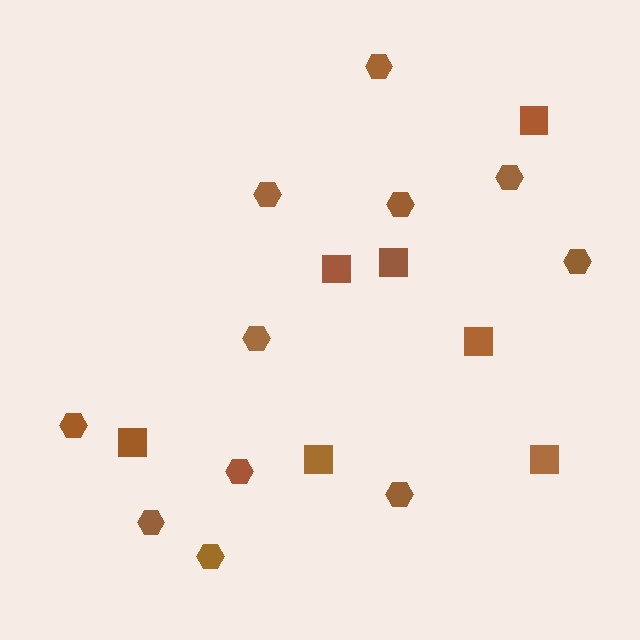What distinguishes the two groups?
There are 2 groups: one group of squares (7) and one group of hexagons (11).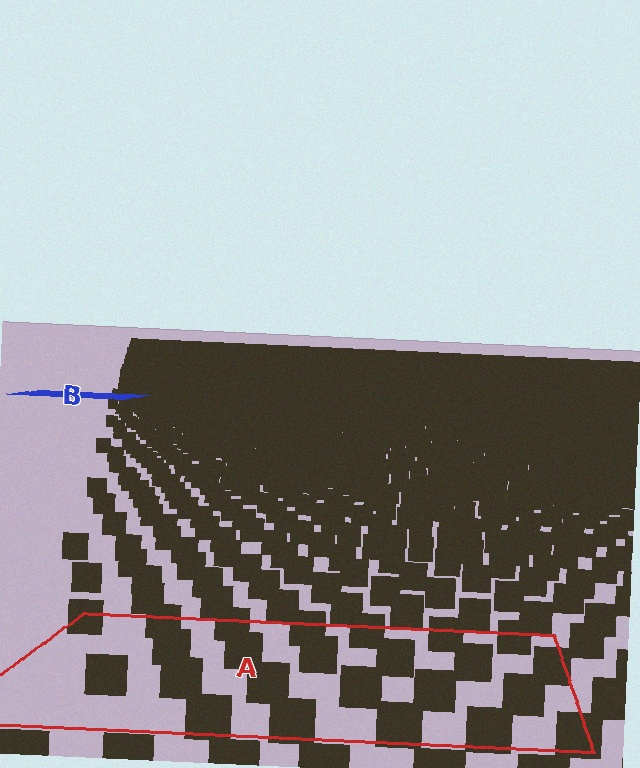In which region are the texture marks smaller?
The texture marks are smaller in region B, because it is farther away.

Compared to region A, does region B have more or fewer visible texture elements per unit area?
Region B has more texture elements per unit area — they are packed more densely because it is farther away.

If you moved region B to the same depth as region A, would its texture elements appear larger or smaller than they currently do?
They would appear larger. At a closer depth, the same texture elements are projected at a bigger on-screen size.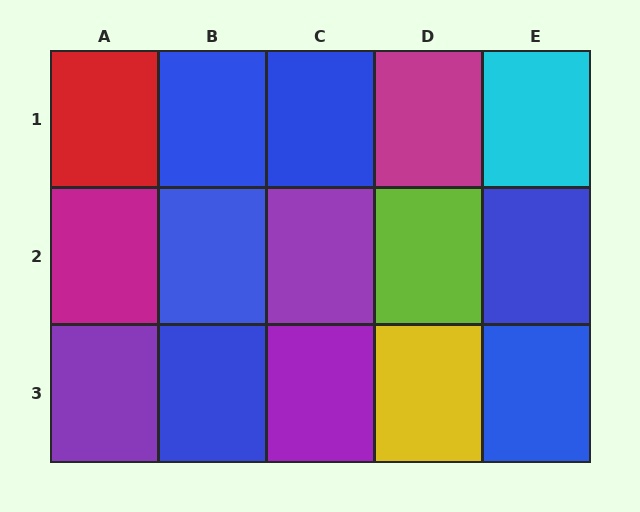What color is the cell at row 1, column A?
Red.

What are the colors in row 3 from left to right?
Purple, blue, purple, yellow, blue.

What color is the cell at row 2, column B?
Blue.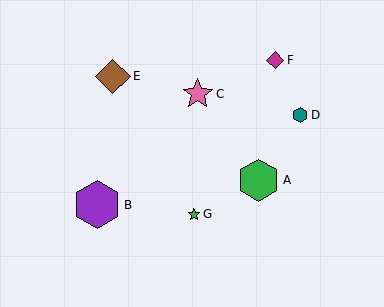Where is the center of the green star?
The center of the green star is at (194, 214).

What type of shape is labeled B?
Shape B is a purple hexagon.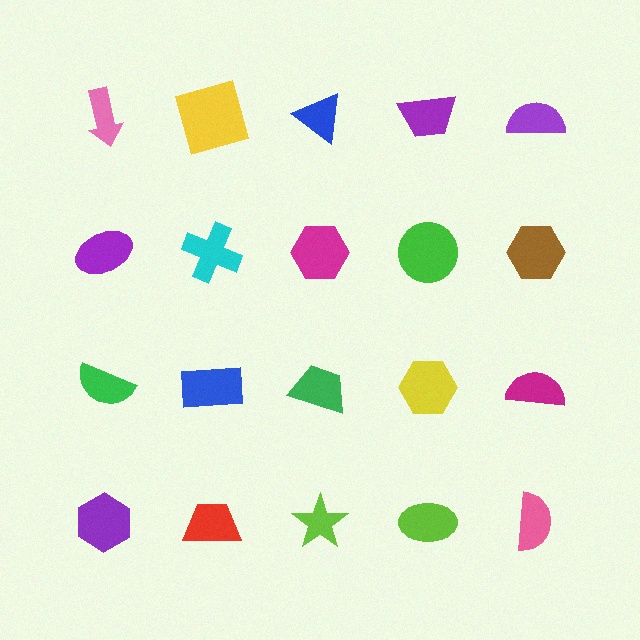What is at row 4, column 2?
A red trapezoid.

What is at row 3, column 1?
A green semicircle.